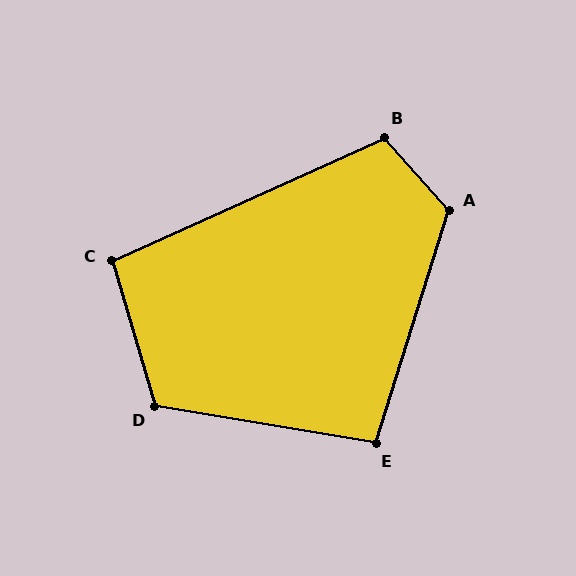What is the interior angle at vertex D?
Approximately 116 degrees (obtuse).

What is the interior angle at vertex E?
Approximately 98 degrees (obtuse).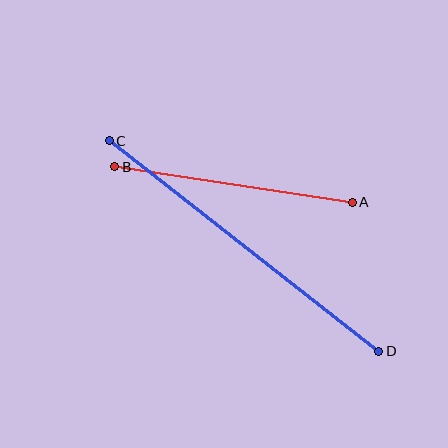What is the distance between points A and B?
The distance is approximately 240 pixels.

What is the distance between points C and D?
The distance is approximately 342 pixels.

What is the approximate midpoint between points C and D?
The midpoint is at approximately (244, 246) pixels.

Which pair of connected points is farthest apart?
Points C and D are farthest apart.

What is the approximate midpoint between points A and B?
The midpoint is at approximately (233, 185) pixels.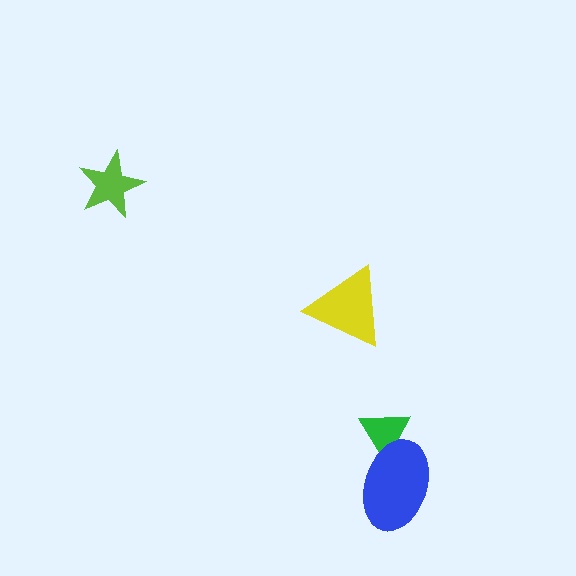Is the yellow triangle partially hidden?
No, no other shape covers it.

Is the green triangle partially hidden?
Yes, it is partially covered by another shape.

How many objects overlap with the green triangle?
1 object overlaps with the green triangle.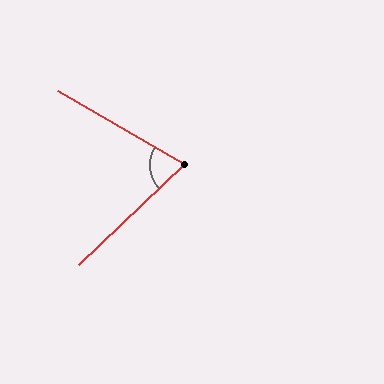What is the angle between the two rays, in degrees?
Approximately 73 degrees.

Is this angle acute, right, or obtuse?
It is acute.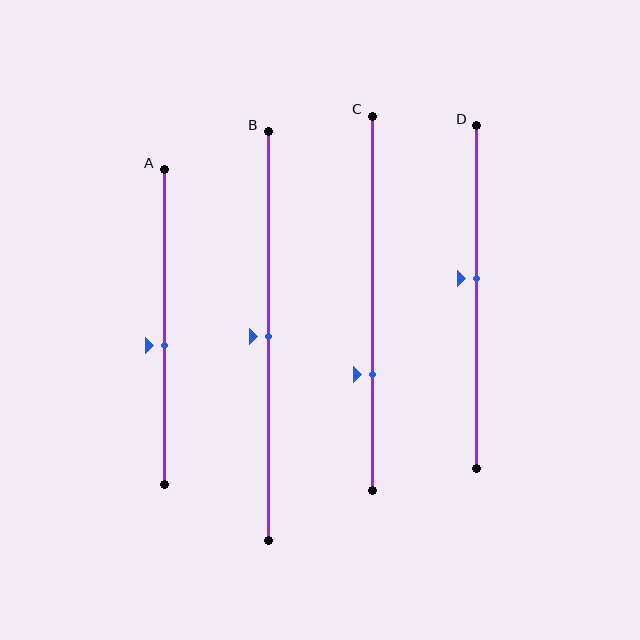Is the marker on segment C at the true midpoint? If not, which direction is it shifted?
No, the marker on segment C is shifted downward by about 19% of the segment length.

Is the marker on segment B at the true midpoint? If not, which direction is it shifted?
Yes, the marker on segment B is at the true midpoint.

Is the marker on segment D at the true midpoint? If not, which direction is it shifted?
No, the marker on segment D is shifted upward by about 6% of the segment length.